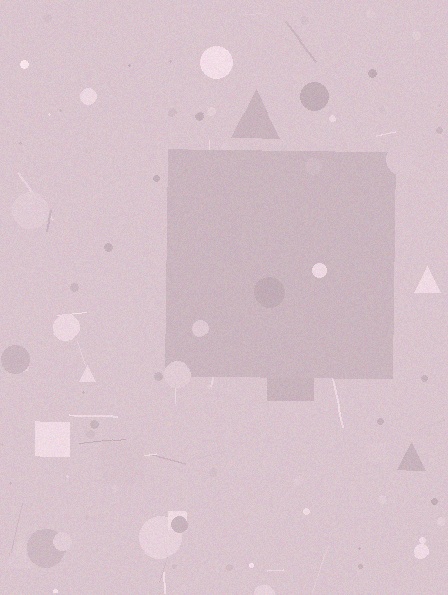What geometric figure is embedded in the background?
A square is embedded in the background.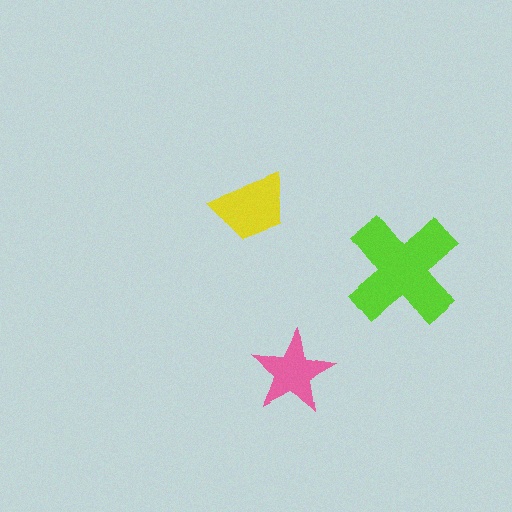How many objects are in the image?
There are 3 objects in the image.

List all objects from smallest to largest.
The pink star, the yellow trapezoid, the lime cross.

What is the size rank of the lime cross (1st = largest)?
1st.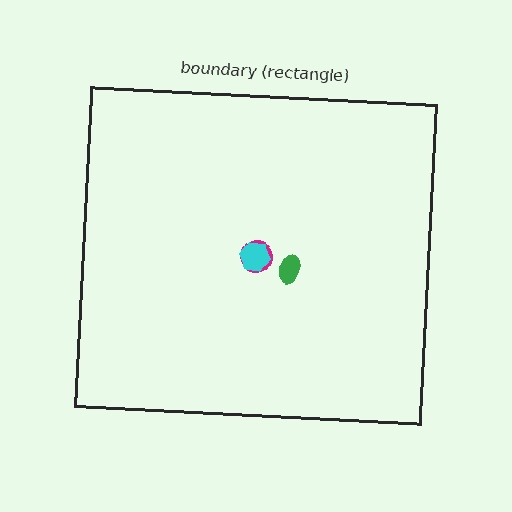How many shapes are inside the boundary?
3 inside, 0 outside.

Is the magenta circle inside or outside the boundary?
Inside.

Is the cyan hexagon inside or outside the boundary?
Inside.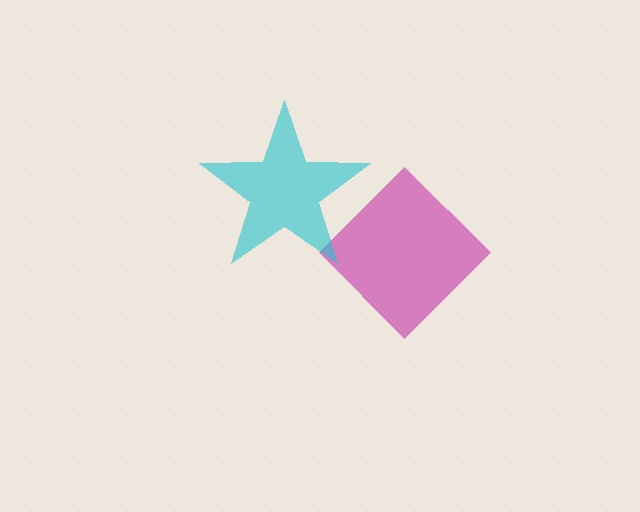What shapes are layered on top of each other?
The layered shapes are: a magenta diamond, a cyan star.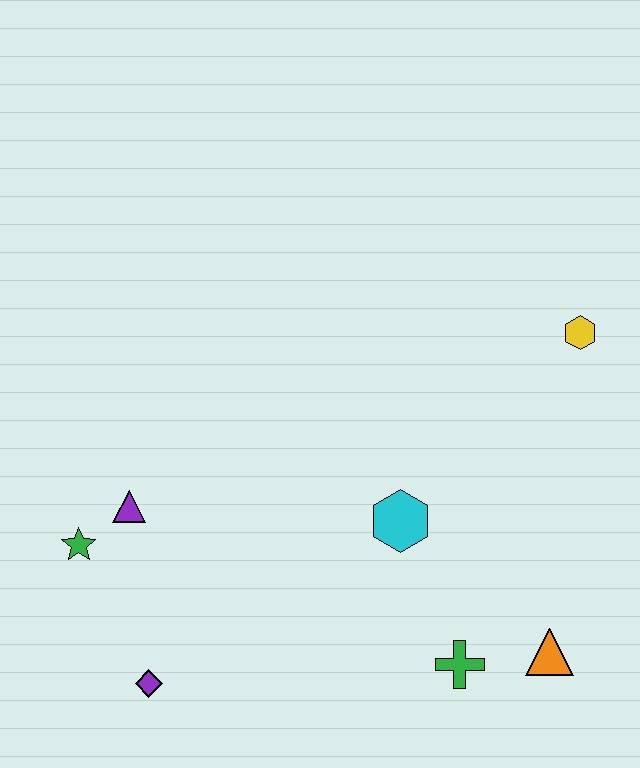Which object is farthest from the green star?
The yellow hexagon is farthest from the green star.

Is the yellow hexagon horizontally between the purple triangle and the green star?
No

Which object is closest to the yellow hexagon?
The cyan hexagon is closest to the yellow hexagon.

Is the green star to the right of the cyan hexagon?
No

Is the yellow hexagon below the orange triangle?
No